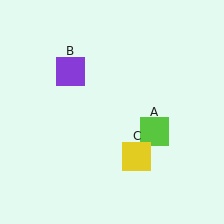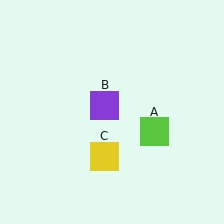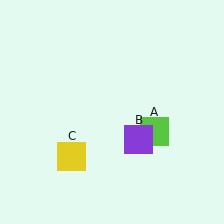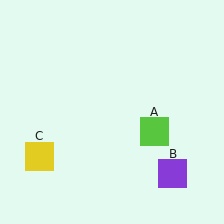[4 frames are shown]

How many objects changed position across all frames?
2 objects changed position: purple square (object B), yellow square (object C).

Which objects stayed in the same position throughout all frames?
Lime square (object A) remained stationary.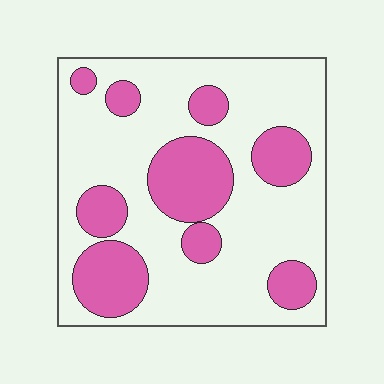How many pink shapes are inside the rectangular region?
9.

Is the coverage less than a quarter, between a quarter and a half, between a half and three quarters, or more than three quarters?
Between a quarter and a half.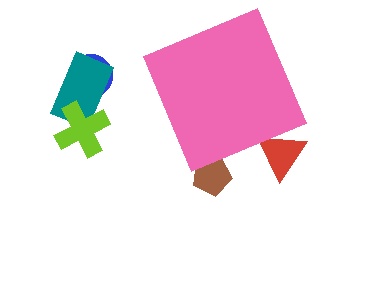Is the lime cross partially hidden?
No, the lime cross is fully visible.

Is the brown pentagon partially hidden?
Yes, the brown pentagon is partially hidden behind the pink diamond.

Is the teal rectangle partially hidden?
No, the teal rectangle is fully visible.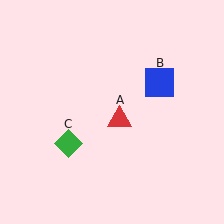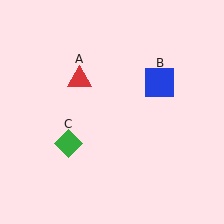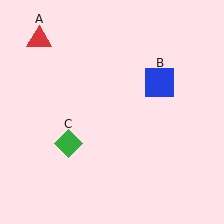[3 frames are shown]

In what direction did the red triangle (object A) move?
The red triangle (object A) moved up and to the left.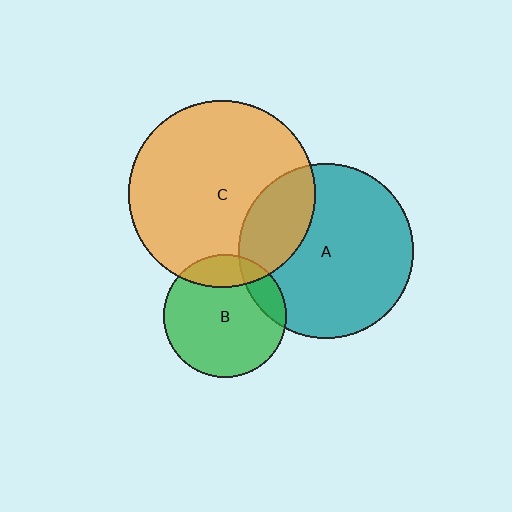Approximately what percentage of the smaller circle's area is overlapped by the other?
Approximately 20%.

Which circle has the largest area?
Circle C (orange).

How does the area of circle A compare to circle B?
Approximately 2.0 times.